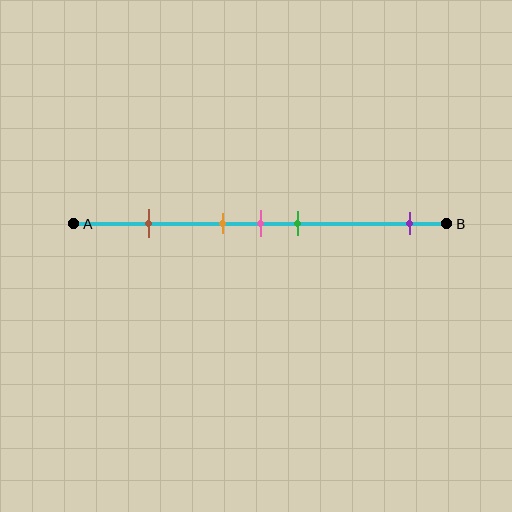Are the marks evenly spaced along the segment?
No, the marks are not evenly spaced.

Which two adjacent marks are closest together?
The orange and pink marks are the closest adjacent pair.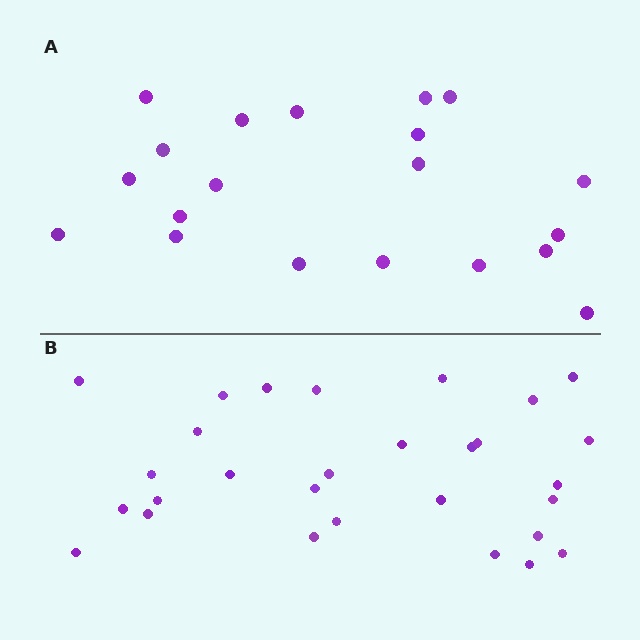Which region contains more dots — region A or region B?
Region B (the bottom region) has more dots.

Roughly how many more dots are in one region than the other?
Region B has roughly 8 or so more dots than region A.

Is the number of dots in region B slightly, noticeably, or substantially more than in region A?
Region B has substantially more. The ratio is roughly 1.4 to 1.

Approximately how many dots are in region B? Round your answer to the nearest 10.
About 30 dots. (The exact count is 29, which rounds to 30.)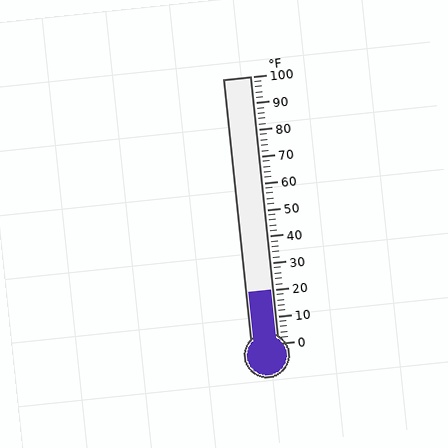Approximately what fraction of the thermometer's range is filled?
The thermometer is filled to approximately 20% of its range.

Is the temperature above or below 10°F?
The temperature is above 10°F.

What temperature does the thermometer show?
The thermometer shows approximately 20°F.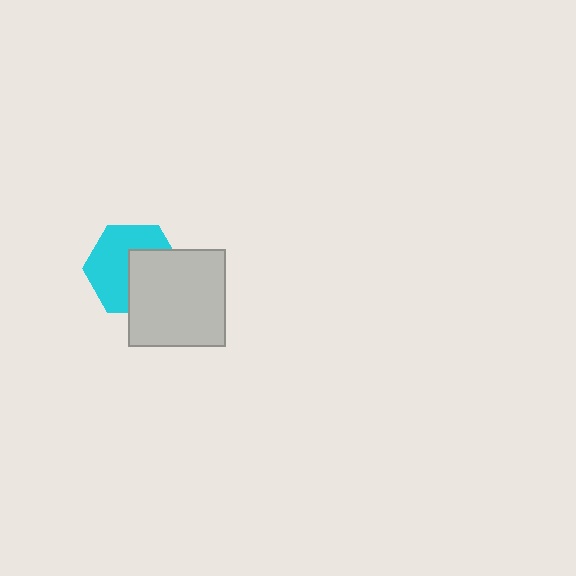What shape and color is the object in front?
The object in front is a light gray square.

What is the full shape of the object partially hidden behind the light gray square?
The partially hidden object is a cyan hexagon.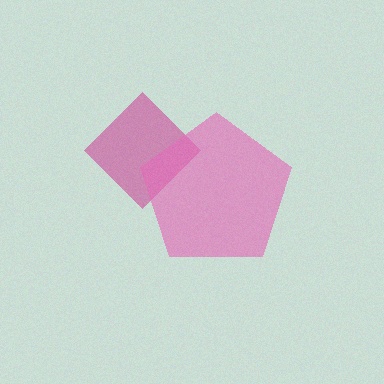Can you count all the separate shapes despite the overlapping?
Yes, there are 2 separate shapes.